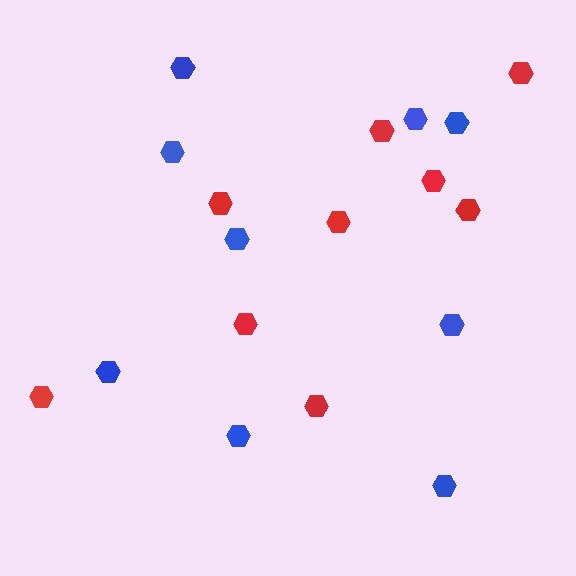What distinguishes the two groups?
There are 2 groups: one group of blue hexagons (9) and one group of red hexagons (9).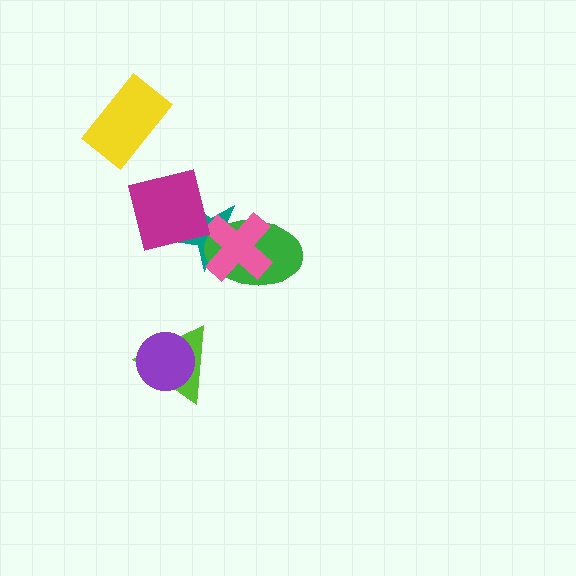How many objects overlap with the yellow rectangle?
0 objects overlap with the yellow rectangle.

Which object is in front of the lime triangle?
The purple circle is in front of the lime triangle.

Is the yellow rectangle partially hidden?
No, no other shape covers it.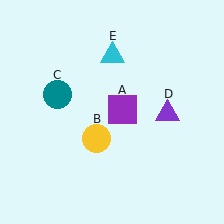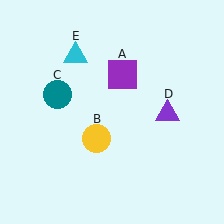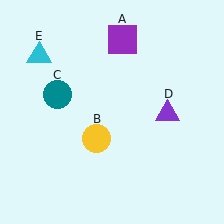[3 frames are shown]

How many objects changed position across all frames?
2 objects changed position: purple square (object A), cyan triangle (object E).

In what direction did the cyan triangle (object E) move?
The cyan triangle (object E) moved left.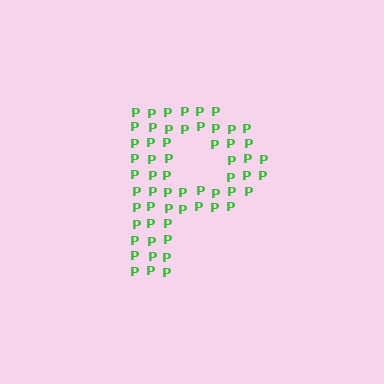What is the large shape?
The large shape is the letter P.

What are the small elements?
The small elements are letter P's.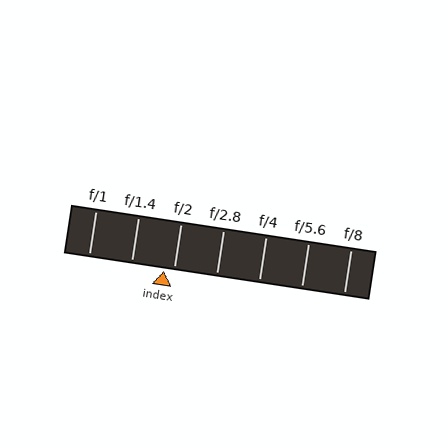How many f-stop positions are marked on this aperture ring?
There are 7 f-stop positions marked.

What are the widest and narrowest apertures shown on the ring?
The widest aperture shown is f/1 and the narrowest is f/8.